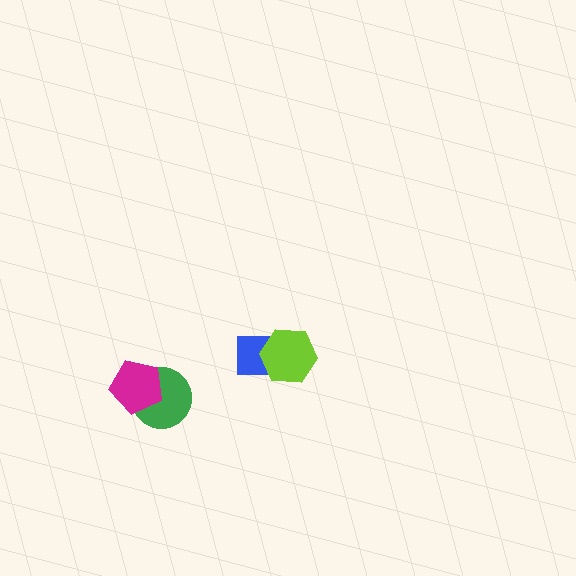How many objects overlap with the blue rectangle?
1 object overlaps with the blue rectangle.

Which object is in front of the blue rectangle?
The lime hexagon is in front of the blue rectangle.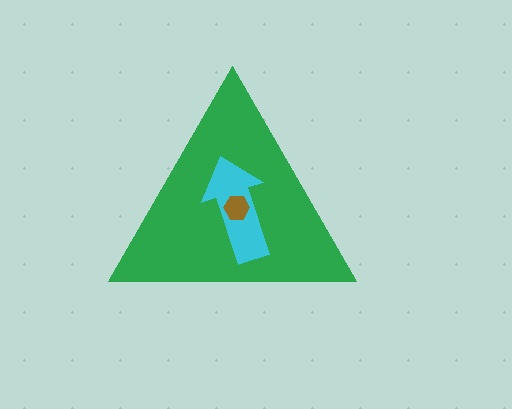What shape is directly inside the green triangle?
The cyan arrow.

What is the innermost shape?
The brown hexagon.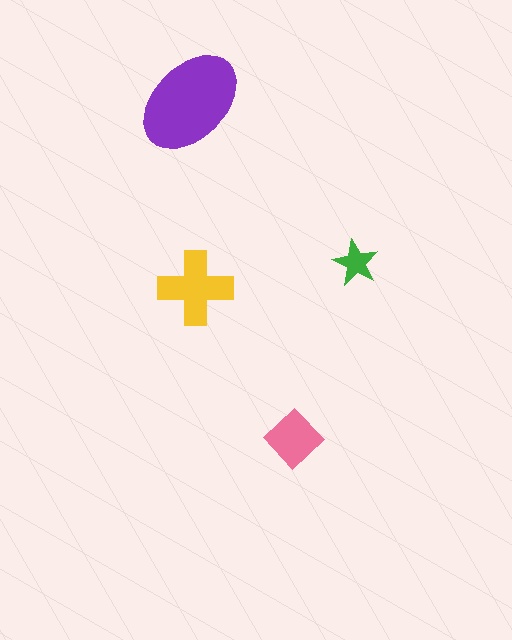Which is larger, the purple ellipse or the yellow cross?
The purple ellipse.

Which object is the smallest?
The green star.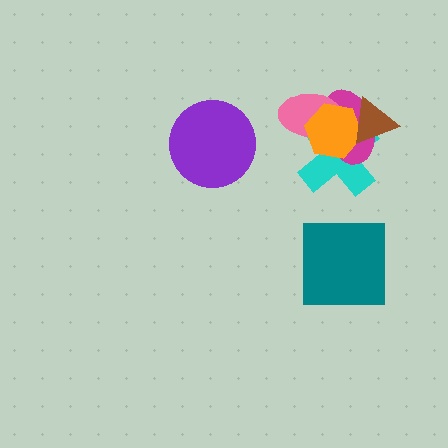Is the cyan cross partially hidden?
Yes, it is partially covered by another shape.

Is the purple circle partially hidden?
No, no other shape covers it.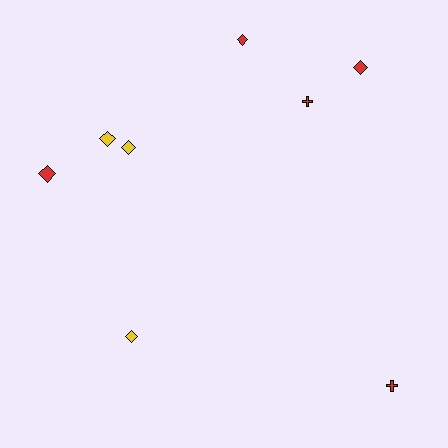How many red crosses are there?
There are 2 red crosses.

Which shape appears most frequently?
Diamond, with 6 objects.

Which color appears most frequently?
Red, with 5 objects.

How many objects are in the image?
There are 8 objects.